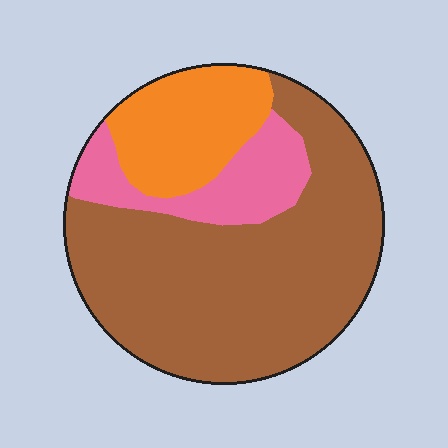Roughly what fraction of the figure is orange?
Orange takes up about one fifth (1/5) of the figure.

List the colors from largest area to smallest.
From largest to smallest: brown, orange, pink.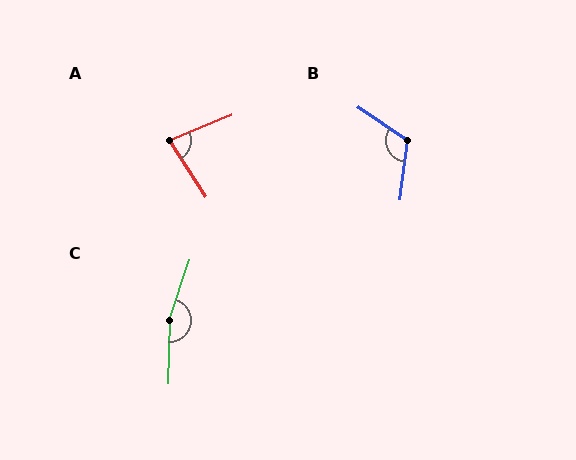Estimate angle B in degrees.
Approximately 117 degrees.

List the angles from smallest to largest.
A (80°), B (117°), C (163°).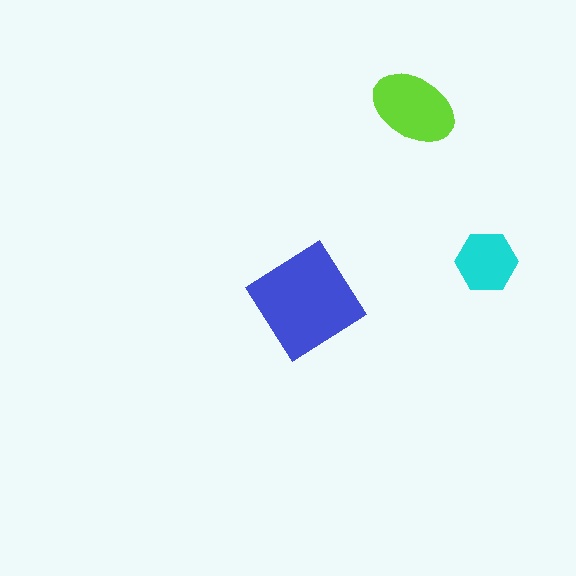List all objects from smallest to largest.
The cyan hexagon, the lime ellipse, the blue diamond.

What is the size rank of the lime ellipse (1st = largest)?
2nd.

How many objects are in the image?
There are 3 objects in the image.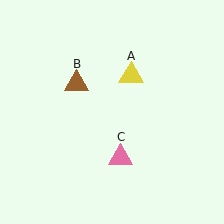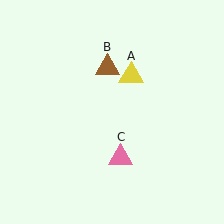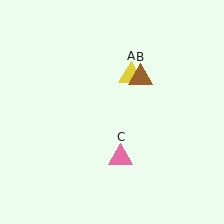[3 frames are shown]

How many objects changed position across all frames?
1 object changed position: brown triangle (object B).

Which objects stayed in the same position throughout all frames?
Yellow triangle (object A) and pink triangle (object C) remained stationary.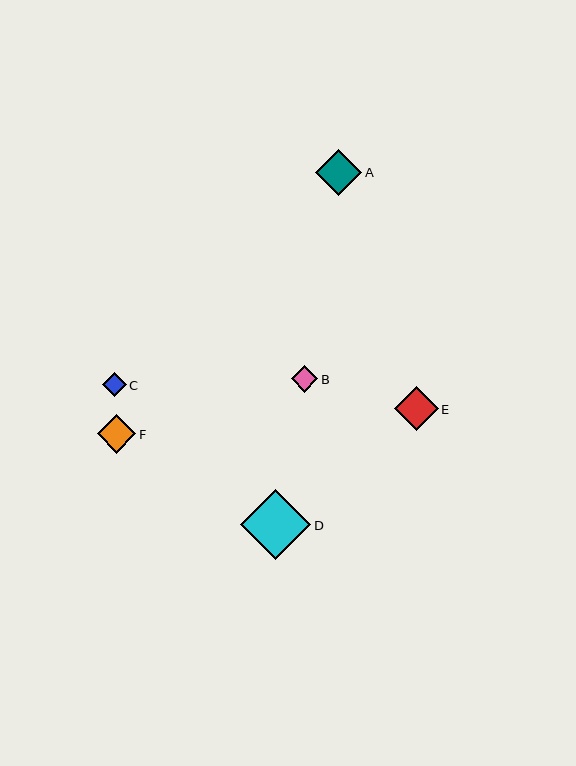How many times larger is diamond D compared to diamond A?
Diamond D is approximately 1.5 times the size of diamond A.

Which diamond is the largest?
Diamond D is the largest with a size of approximately 70 pixels.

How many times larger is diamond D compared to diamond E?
Diamond D is approximately 1.6 times the size of diamond E.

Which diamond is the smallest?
Diamond C is the smallest with a size of approximately 23 pixels.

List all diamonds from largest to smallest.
From largest to smallest: D, A, E, F, B, C.